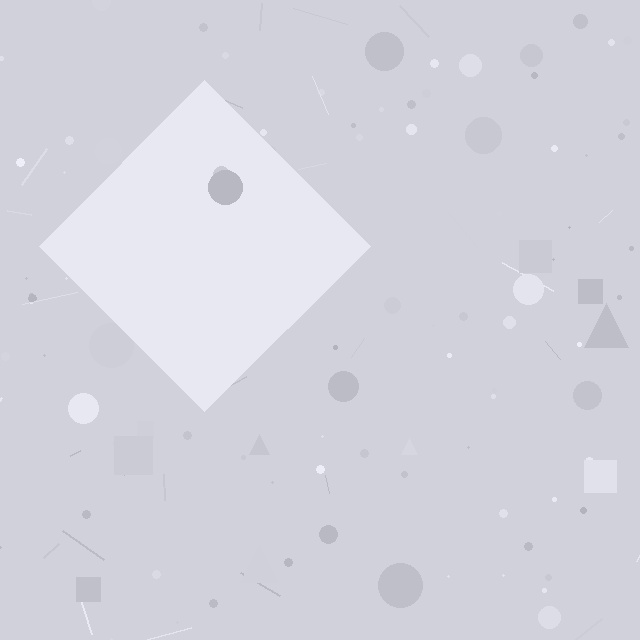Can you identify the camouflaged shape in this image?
The camouflaged shape is a diamond.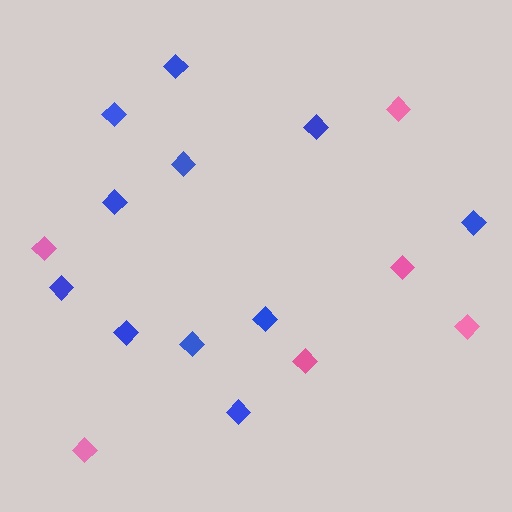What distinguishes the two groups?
There are 2 groups: one group of pink diamonds (6) and one group of blue diamonds (11).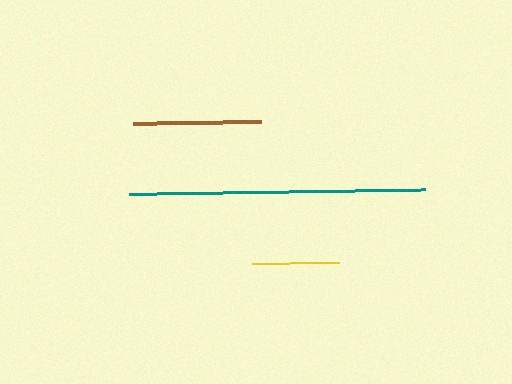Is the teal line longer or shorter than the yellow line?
The teal line is longer than the yellow line.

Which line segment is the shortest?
The yellow line is the shortest at approximately 87 pixels.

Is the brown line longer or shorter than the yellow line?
The brown line is longer than the yellow line.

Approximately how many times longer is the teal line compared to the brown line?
The teal line is approximately 2.3 times the length of the brown line.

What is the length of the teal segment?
The teal segment is approximately 296 pixels long.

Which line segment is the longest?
The teal line is the longest at approximately 296 pixels.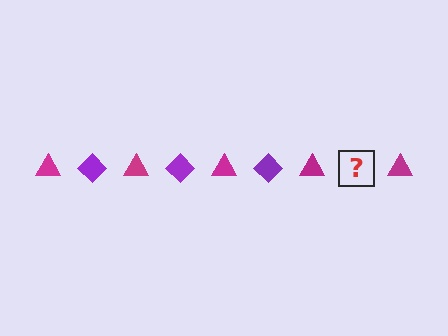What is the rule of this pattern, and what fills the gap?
The rule is that the pattern alternates between magenta triangle and purple diamond. The gap should be filled with a purple diamond.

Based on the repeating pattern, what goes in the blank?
The blank should be a purple diamond.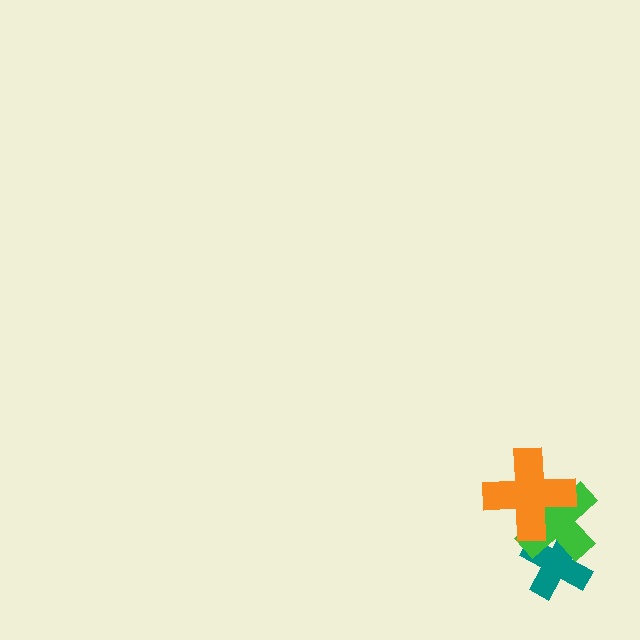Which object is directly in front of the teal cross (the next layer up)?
The green cross is directly in front of the teal cross.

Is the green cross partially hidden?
Yes, it is partially covered by another shape.